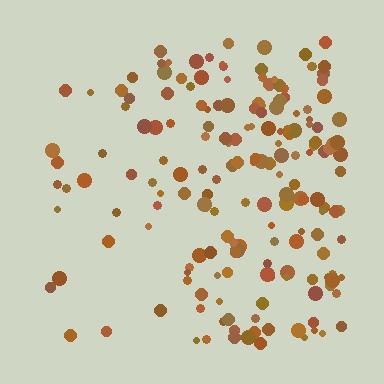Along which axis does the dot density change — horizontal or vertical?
Horizontal.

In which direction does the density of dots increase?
From left to right, with the right side densest.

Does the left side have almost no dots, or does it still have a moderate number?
Still a moderate number, just noticeably fewer than the right.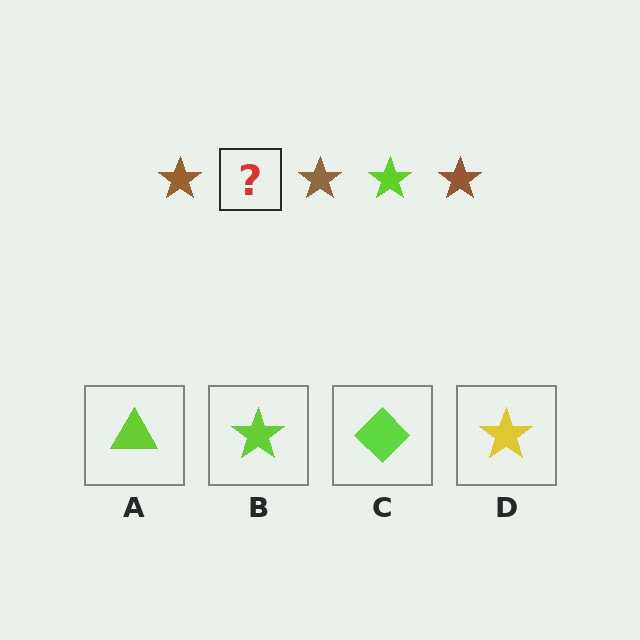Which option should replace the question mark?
Option B.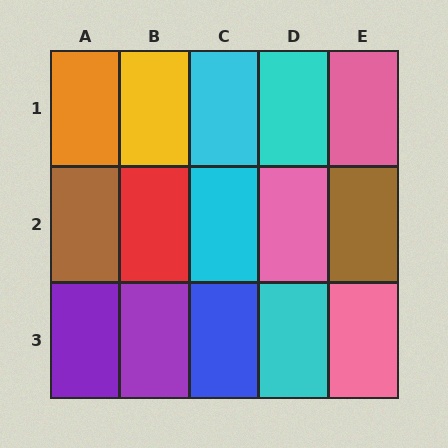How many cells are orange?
1 cell is orange.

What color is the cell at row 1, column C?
Cyan.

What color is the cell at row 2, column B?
Red.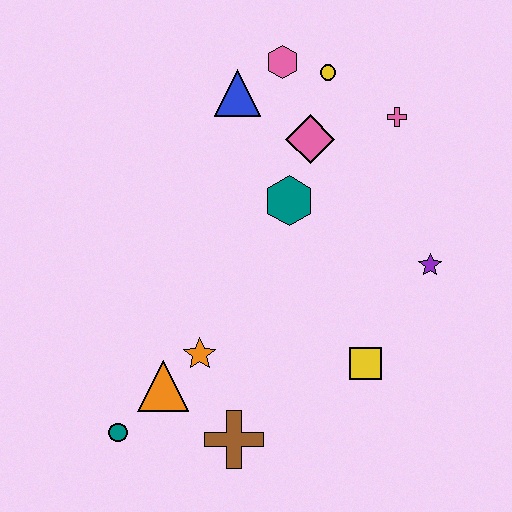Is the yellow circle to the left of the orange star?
No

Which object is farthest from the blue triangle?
The teal circle is farthest from the blue triangle.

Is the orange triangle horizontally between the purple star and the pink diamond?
No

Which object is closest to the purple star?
The yellow square is closest to the purple star.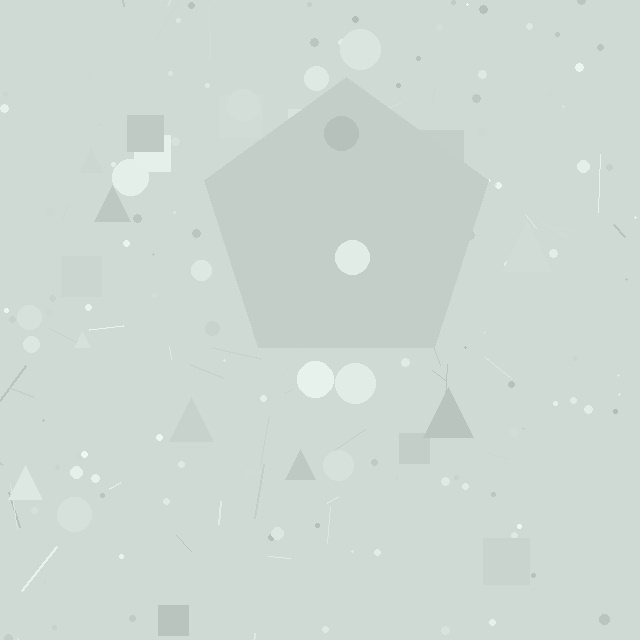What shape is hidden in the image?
A pentagon is hidden in the image.